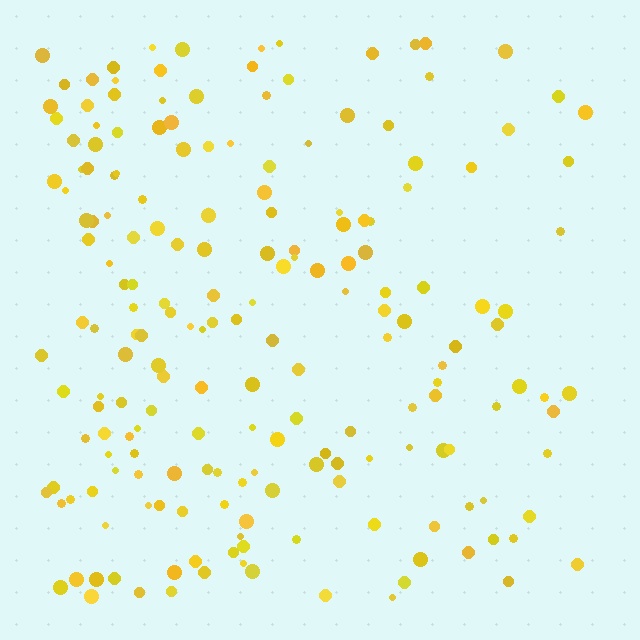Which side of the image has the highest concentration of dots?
The left.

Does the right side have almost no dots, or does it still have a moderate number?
Still a moderate number, just noticeably fewer than the left.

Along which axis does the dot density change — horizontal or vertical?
Horizontal.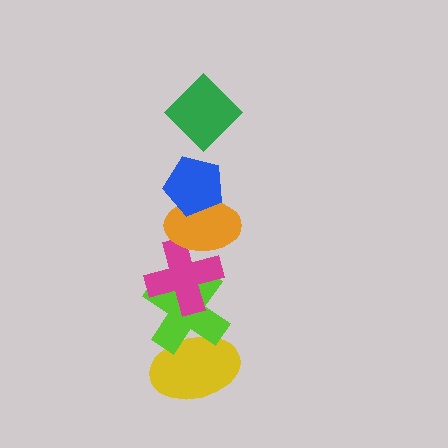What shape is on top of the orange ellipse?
The blue pentagon is on top of the orange ellipse.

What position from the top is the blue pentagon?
The blue pentagon is 2nd from the top.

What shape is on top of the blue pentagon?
The green diamond is on top of the blue pentagon.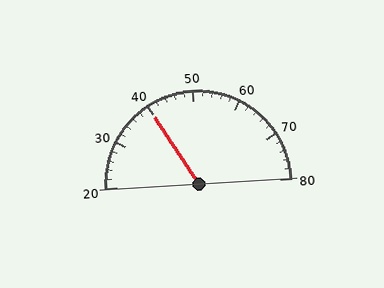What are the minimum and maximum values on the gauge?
The gauge ranges from 20 to 80.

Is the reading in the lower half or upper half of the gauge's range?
The reading is in the lower half of the range (20 to 80).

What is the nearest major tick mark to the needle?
The nearest major tick mark is 40.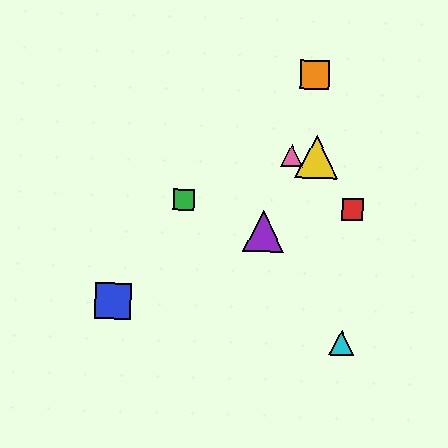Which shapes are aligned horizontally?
The yellow triangle, the pink triangle are aligned horizontally.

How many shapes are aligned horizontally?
2 shapes (the yellow triangle, the pink triangle) are aligned horizontally.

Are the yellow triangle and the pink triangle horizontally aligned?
Yes, both are at y≈157.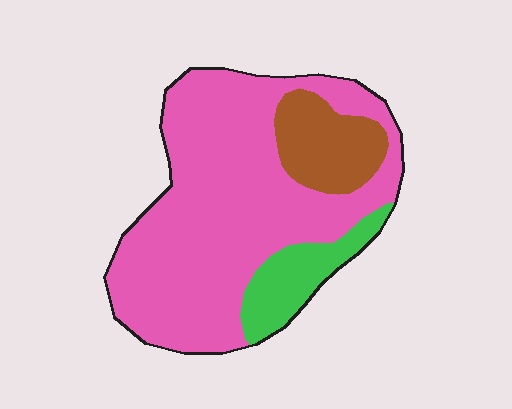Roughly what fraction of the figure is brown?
Brown covers around 15% of the figure.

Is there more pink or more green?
Pink.